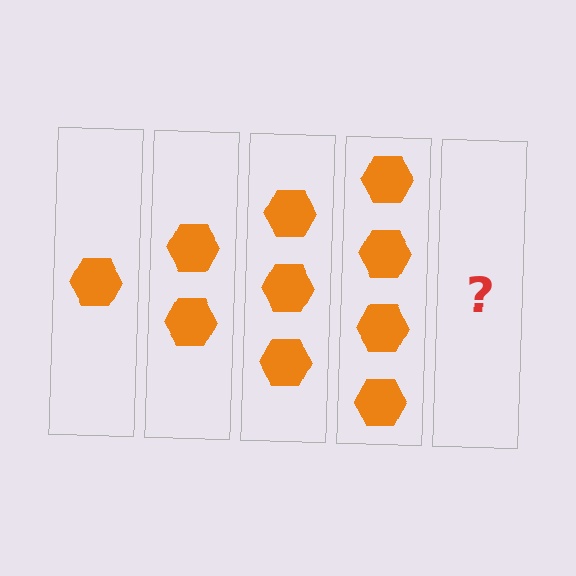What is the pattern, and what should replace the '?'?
The pattern is that each step adds one more hexagon. The '?' should be 5 hexagons.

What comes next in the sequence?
The next element should be 5 hexagons.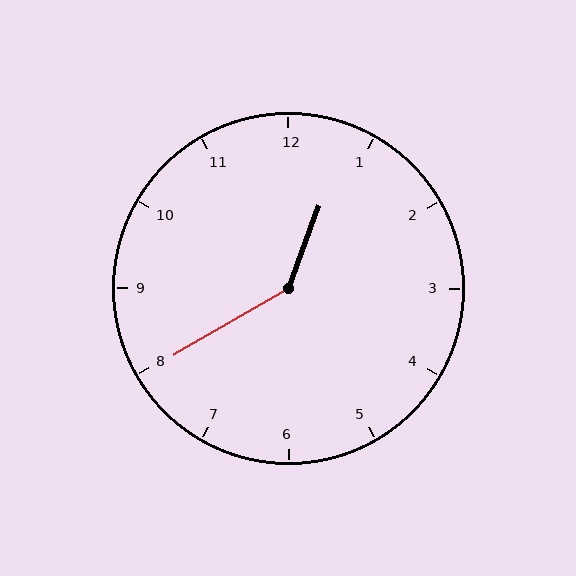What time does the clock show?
12:40.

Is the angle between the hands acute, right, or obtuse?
It is obtuse.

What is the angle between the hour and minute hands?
Approximately 140 degrees.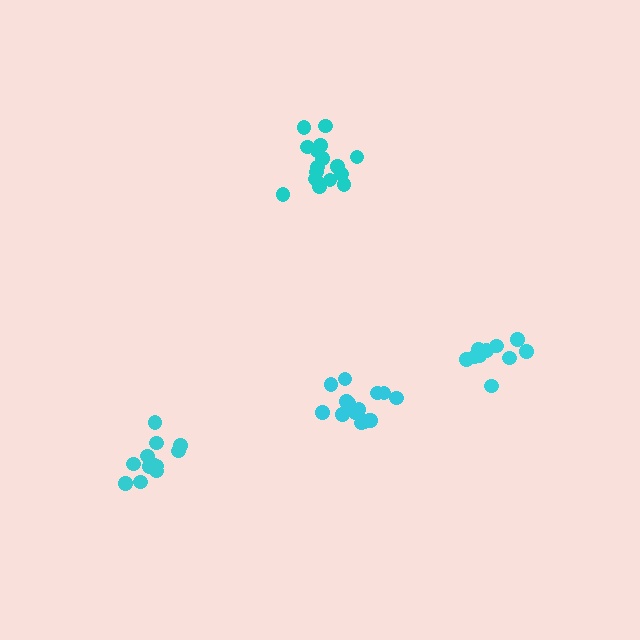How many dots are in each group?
Group 1: 16 dots, Group 2: 10 dots, Group 3: 16 dots, Group 4: 12 dots (54 total).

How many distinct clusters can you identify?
There are 4 distinct clusters.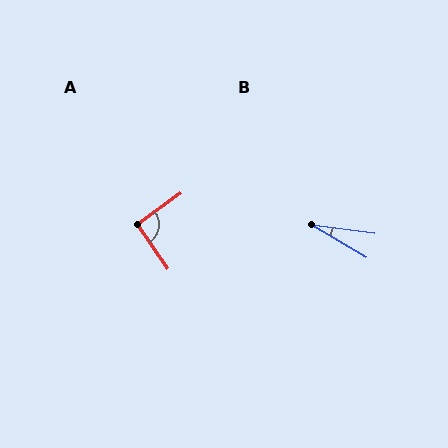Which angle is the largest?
A, at approximately 92 degrees.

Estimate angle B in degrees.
Approximately 23 degrees.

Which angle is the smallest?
B, at approximately 23 degrees.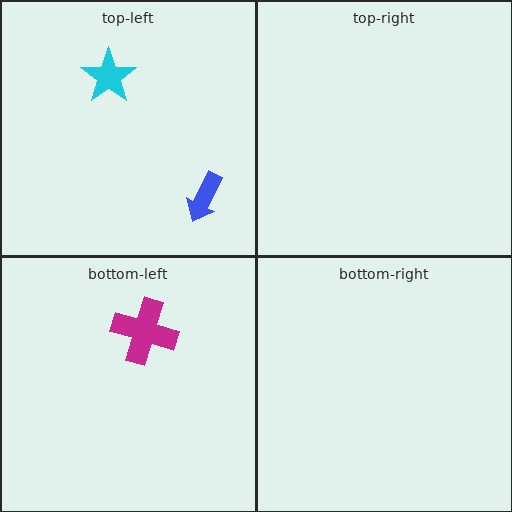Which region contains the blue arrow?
The top-left region.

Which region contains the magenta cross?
The bottom-left region.